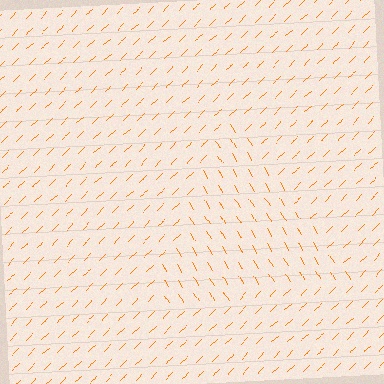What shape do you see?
I see a triangle.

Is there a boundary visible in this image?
Yes, there is a texture boundary formed by a change in line orientation.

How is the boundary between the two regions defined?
The boundary is defined purely by a change in line orientation (approximately 78 degrees difference). All lines are the same color and thickness.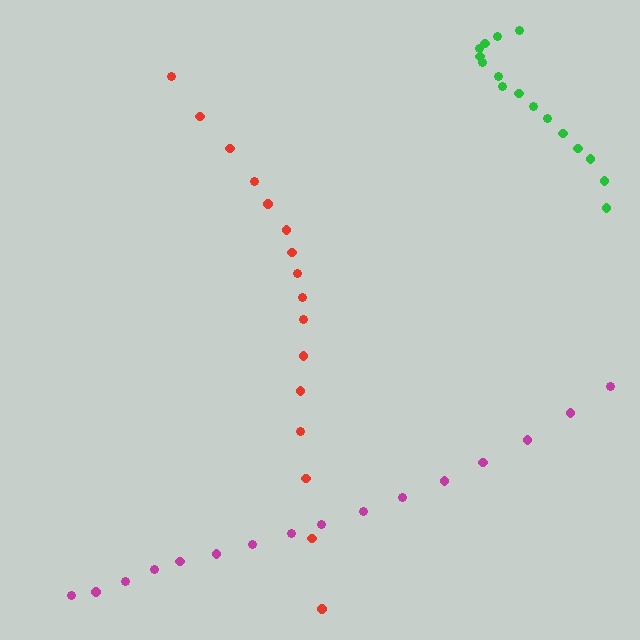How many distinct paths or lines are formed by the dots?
There are 3 distinct paths.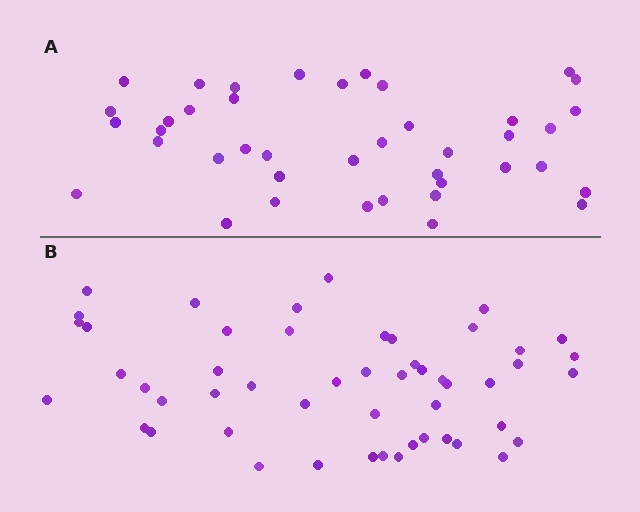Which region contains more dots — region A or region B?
Region B (the bottom region) has more dots.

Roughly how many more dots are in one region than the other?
Region B has roughly 10 or so more dots than region A.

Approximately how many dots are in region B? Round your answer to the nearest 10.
About 50 dots. (The exact count is 51, which rounds to 50.)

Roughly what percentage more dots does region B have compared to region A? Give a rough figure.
About 25% more.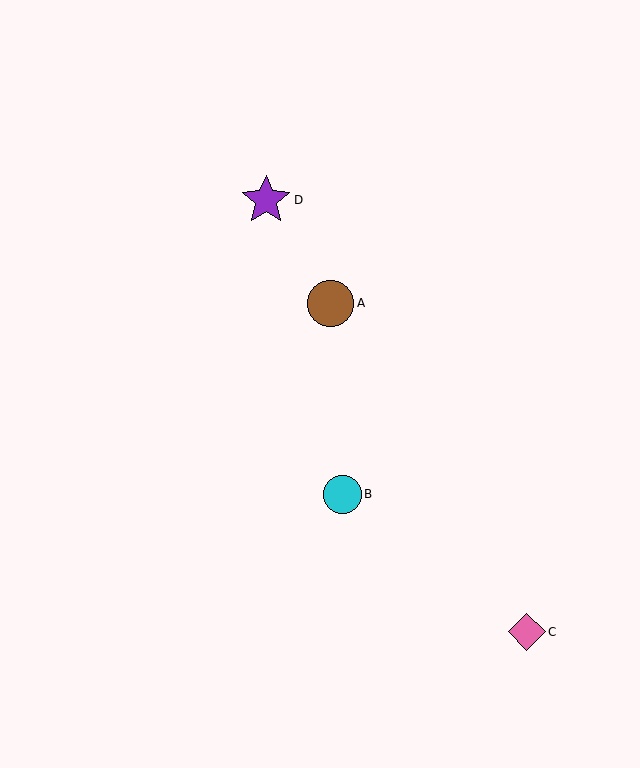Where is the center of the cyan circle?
The center of the cyan circle is at (343, 494).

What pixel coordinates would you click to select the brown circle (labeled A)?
Click at (331, 303) to select the brown circle A.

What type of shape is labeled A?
Shape A is a brown circle.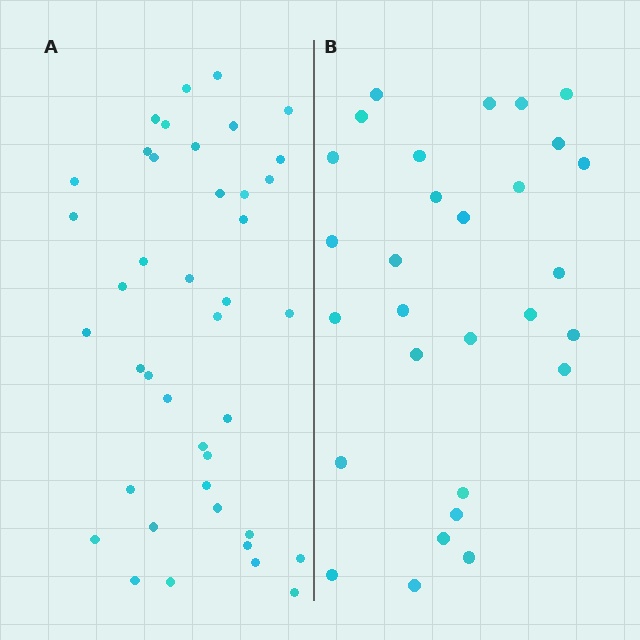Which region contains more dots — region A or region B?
Region A (the left region) has more dots.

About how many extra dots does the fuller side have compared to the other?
Region A has roughly 12 or so more dots than region B.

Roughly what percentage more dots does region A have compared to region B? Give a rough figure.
About 40% more.